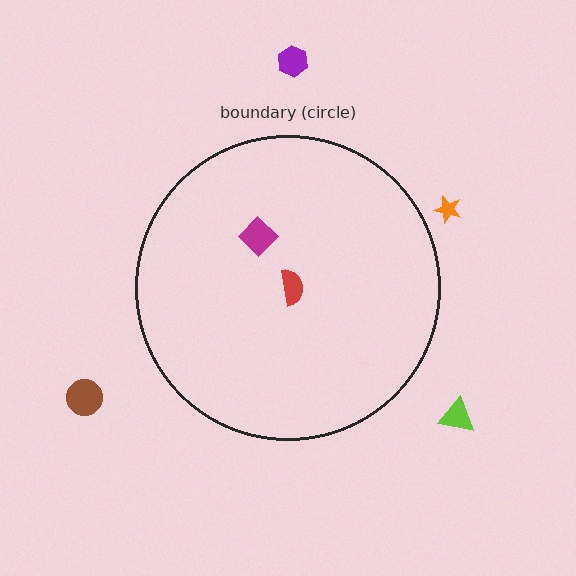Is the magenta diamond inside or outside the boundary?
Inside.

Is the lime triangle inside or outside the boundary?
Outside.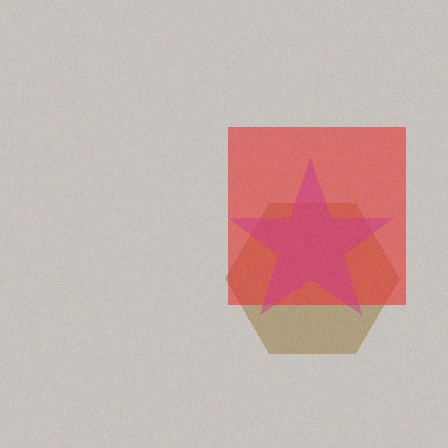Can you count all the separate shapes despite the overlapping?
Yes, there are 3 separate shapes.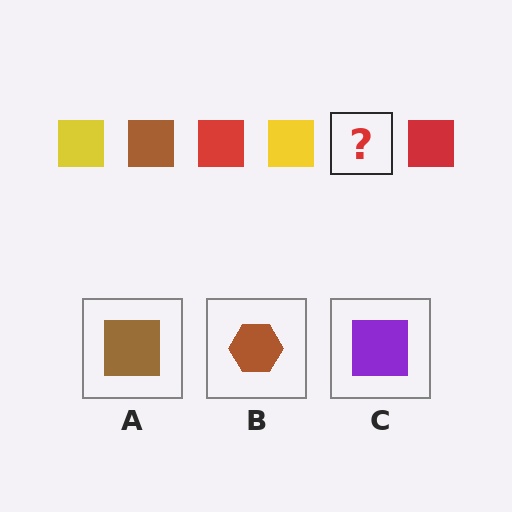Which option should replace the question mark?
Option A.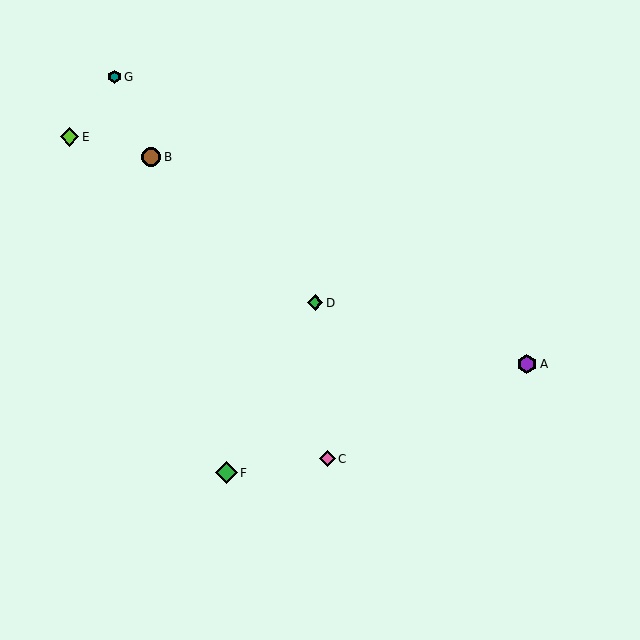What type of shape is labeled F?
Shape F is a green diamond.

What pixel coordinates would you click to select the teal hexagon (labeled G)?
Click at (114, 77) to select the teal hexagon G.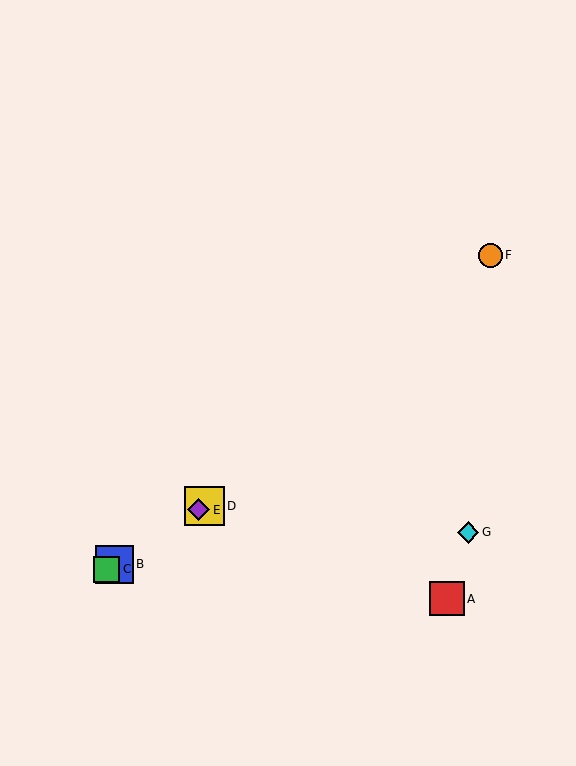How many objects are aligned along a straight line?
4 objects (B, C, D, E) are aligned along a straight line.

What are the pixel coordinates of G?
Object G is at (468, 532).